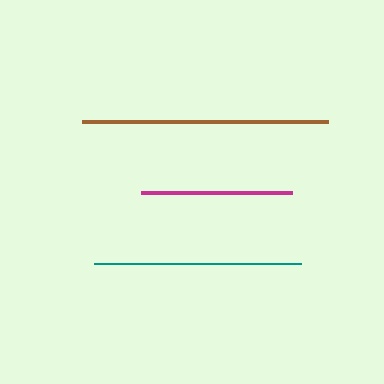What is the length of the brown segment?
The brown segment is approximately 245 pixels long.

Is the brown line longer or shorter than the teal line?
The brown line is longer than the teal line.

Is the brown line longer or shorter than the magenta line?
The brown line is longer than the magenta line.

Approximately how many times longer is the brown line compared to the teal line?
The brown line is approximately 1.2 times the length of the teal line.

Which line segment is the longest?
The brown line is the longest at approximately 245 pixels.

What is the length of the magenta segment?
The magenta segment is approximately 151 pixels long.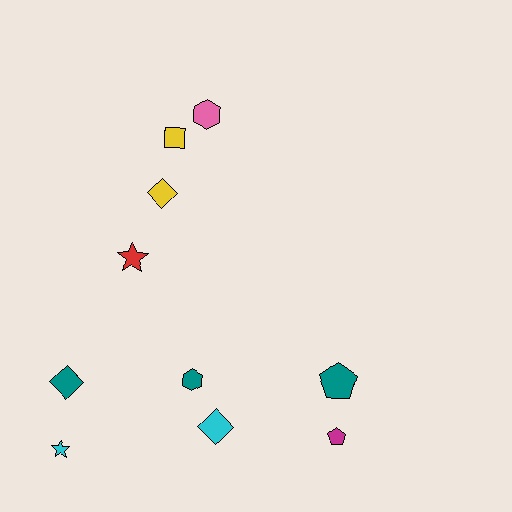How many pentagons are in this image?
There are 2 pentagons.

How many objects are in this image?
There are 10 objects.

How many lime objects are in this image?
There are no lime objects.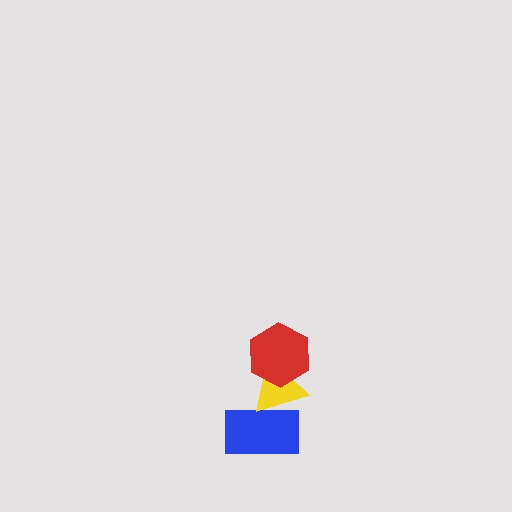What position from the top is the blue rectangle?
The blue rectangle is 3rd from the top.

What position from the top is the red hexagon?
The red hexagon is 1st from the top.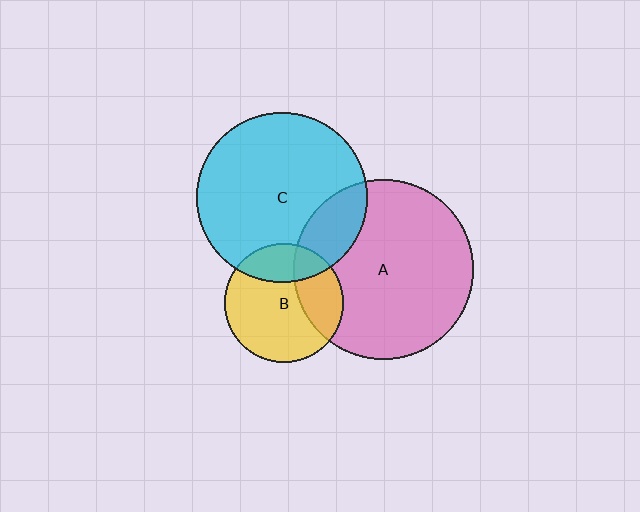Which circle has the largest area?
Circle A (pink).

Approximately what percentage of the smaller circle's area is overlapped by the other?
Approximately 20%.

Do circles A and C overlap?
Yes.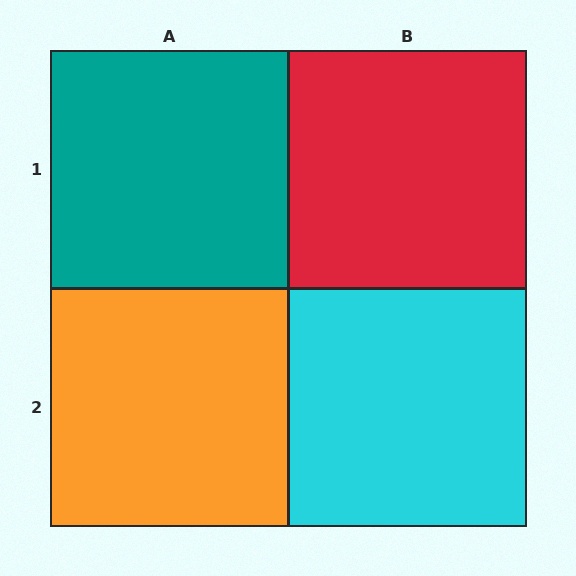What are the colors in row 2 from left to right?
Orange, cyan.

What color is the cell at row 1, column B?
Red.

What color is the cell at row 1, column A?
Teal.